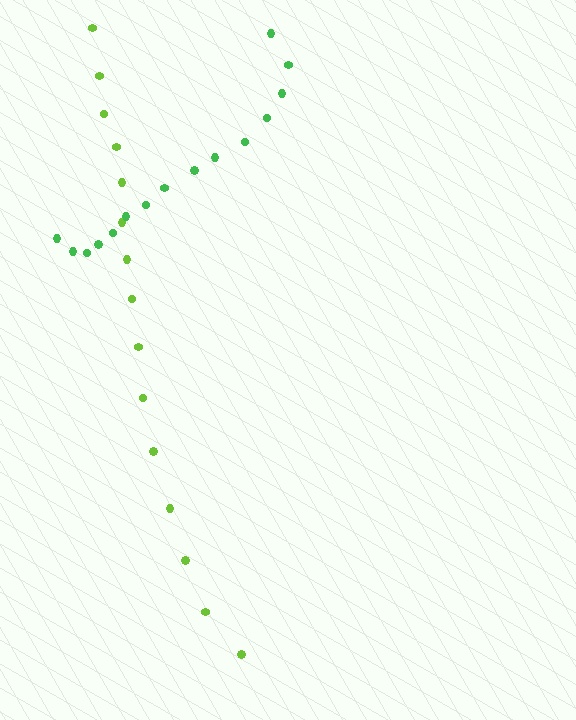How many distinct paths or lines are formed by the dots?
There are 2 distinct paths.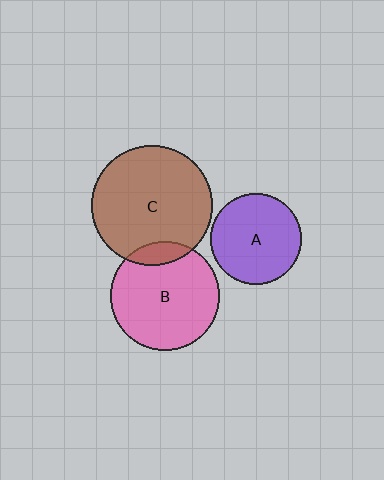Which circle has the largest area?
Circle C (brown).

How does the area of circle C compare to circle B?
Approximately 1.2 times.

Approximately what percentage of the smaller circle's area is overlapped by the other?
Approximately 10%.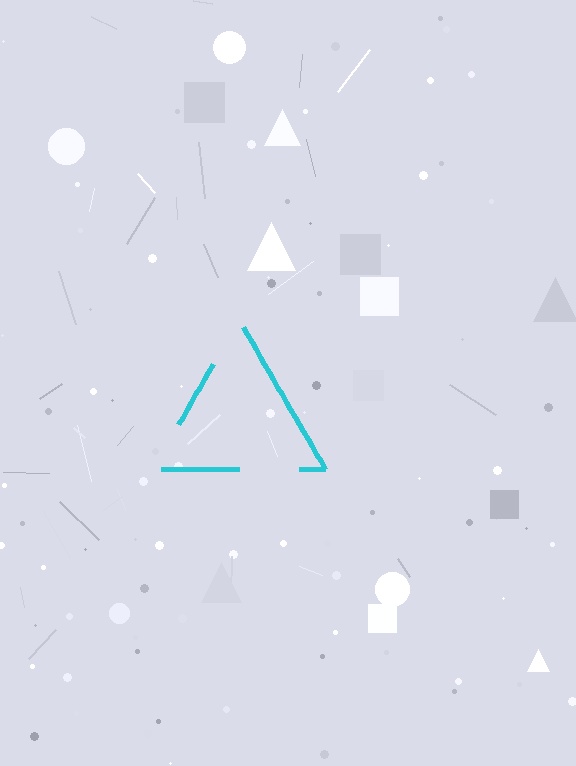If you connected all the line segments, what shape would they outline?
They would outline a triangle.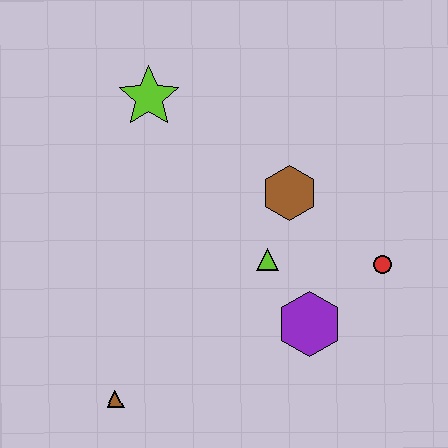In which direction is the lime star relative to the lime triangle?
The lime star is above the lime triangle.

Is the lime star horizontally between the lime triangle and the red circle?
No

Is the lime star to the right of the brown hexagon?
No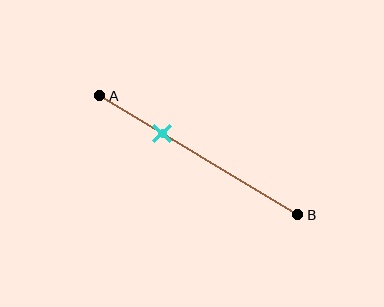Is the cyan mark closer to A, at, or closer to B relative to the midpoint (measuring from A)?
The cyan mark is closer to point A than the midpoint of segment AB.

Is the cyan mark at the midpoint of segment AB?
No, the mark is at about 30% from A, not at the 50% midpoint.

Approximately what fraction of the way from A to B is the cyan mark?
The cyan mark is approximately 30% of the way from A to B.